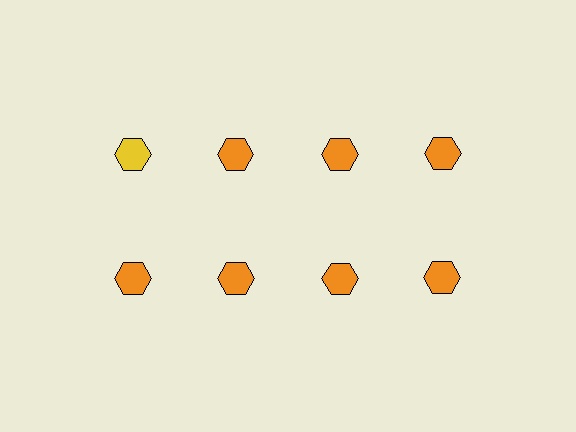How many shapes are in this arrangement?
There are 8 shapes arranged in a grid pattern.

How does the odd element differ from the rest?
It has a different color: yellow instead of orange.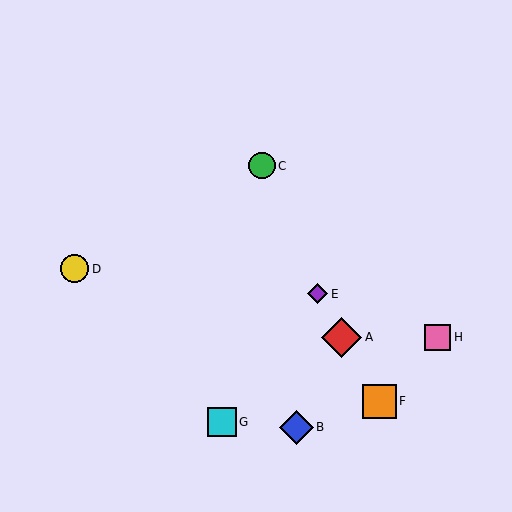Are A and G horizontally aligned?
No, A is at y≈337 and G is at y≈422.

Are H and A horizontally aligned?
Yes, both are at y≈337.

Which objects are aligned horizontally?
Objects A, H are aligned horizontally.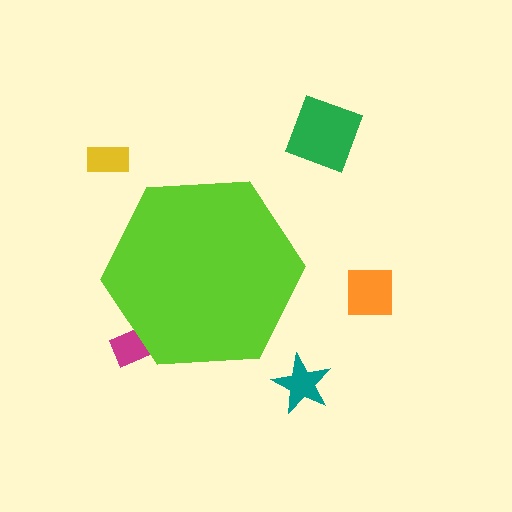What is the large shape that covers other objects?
A lime hexagon.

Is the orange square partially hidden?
No, the orange square is fully visible.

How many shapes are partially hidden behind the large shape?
1 shape is partially hidden.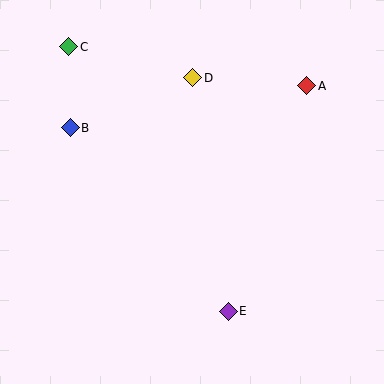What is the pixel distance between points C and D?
The distance between C and D is 128 pixels.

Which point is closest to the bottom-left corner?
Point E is closest to the bottom-left corner.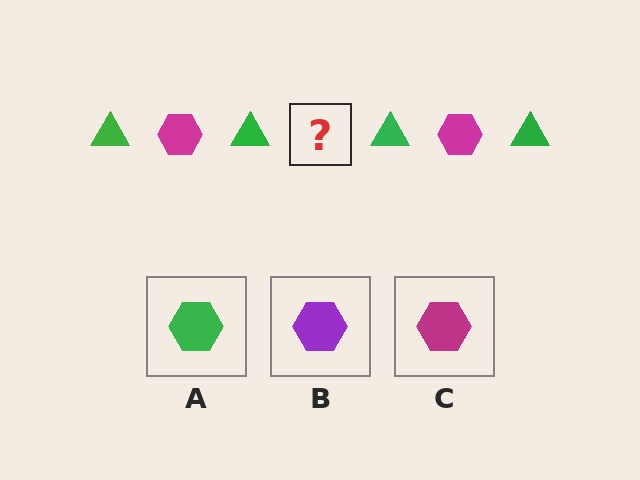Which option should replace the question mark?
Option C.